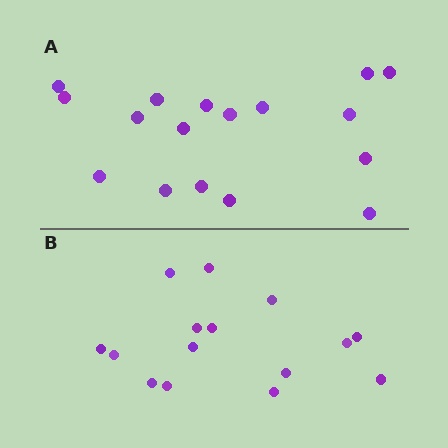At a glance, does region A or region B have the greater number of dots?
Region A (the top region) has more dots.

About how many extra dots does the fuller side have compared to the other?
Region A has just a few more — roughly 2 or 3 more dots than region B.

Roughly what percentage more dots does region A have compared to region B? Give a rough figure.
About 15% more.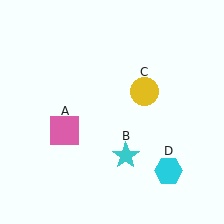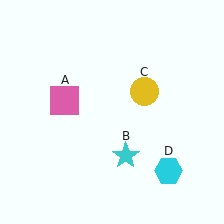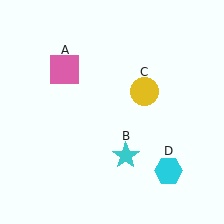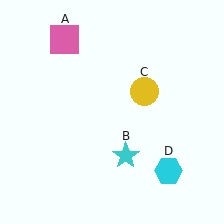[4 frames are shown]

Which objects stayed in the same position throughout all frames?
Cyan star (object B) and yellow circle (object C) and cyan hexagon (object D) remained stationary.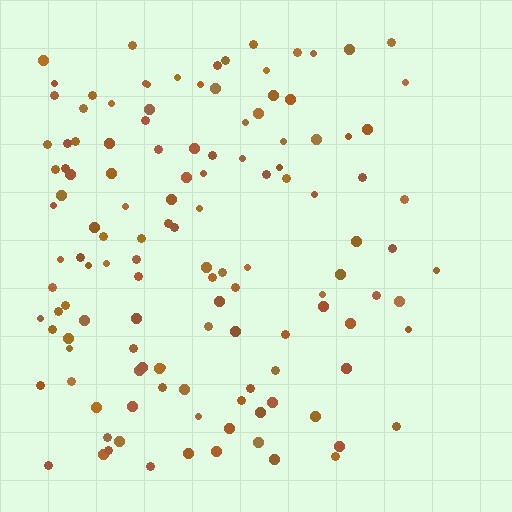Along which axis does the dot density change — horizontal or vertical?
Horizontal.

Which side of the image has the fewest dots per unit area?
The right.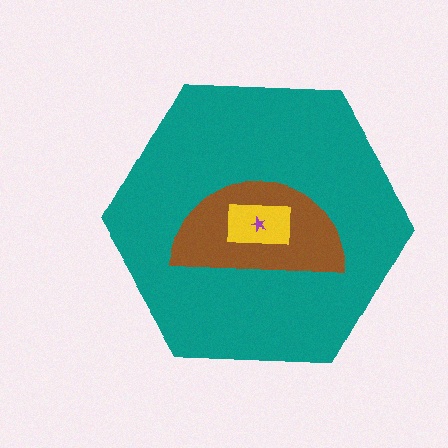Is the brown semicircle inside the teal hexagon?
Yes.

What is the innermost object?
The purple star.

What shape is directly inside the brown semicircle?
The yellow rectangle.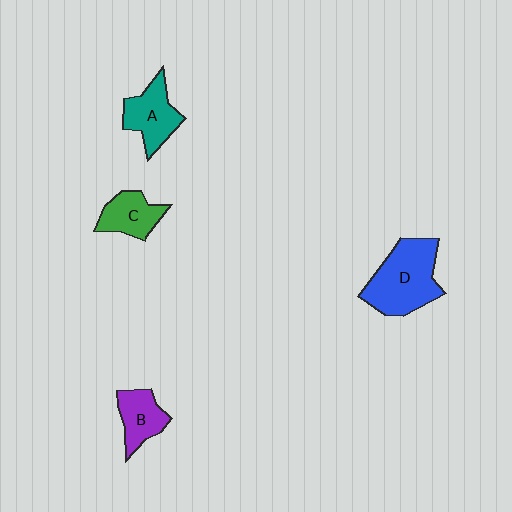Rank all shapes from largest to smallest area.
From largest to smallest: D (blue), A (teal), C (green), B (purple).